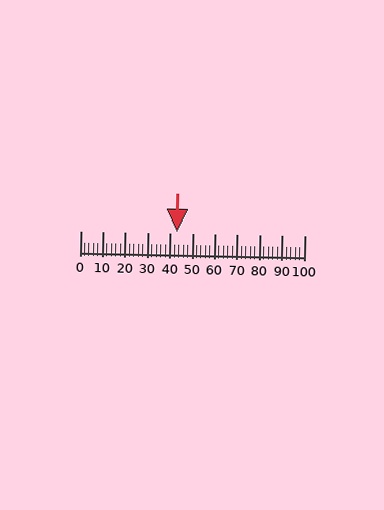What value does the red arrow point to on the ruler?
The red arrow points to approximately 43.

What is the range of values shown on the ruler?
The ruler shows values from 0 to 100.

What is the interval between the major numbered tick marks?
The major tick marks are spaced 10 units apart.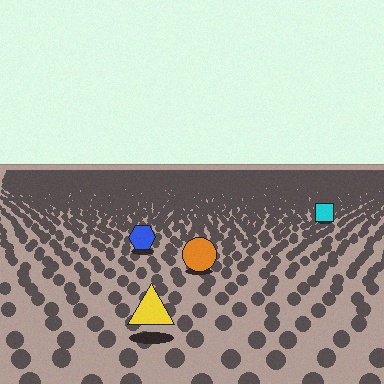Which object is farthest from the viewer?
The cyan square is farthest from the viewer. It appears smaller and the ground texture around it is denser.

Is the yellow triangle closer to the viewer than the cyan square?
Yes. The yellow triangle is closer — you can tell from the texture gradient: the ground texture is coarser near it.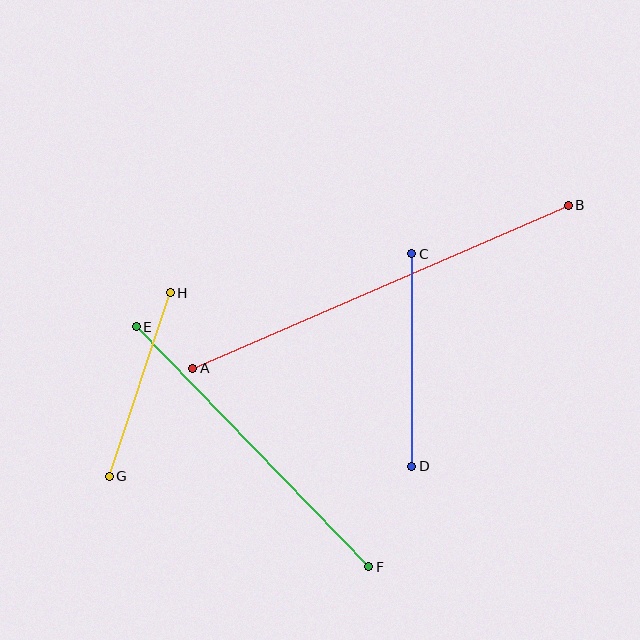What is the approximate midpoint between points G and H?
The midpoint is at approximately (140, 384) pixels.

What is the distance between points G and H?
The distance is approximately 193 pixels.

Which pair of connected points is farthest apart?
Points A and B are farthest apart.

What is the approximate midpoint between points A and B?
The midpoint is at approximately (380, 287) pixels.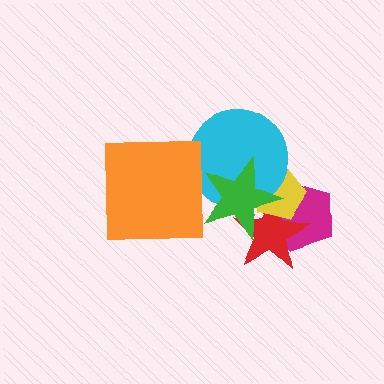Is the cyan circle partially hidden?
Yes, it is partially covered by another shape.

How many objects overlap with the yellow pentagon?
4 objects overlap with the yellow pentagon.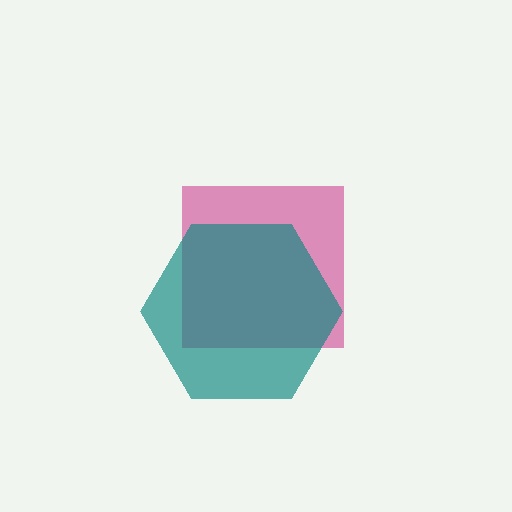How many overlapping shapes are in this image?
There are 2 overlapping shapes in the image.